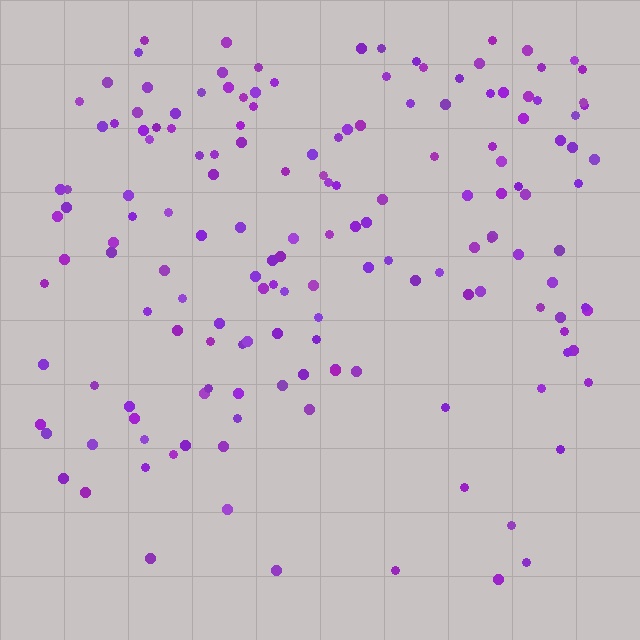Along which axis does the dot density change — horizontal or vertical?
Vertical.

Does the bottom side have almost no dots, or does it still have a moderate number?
Still a moderate number, just noticeably fewer than the top.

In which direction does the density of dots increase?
From bottom to top, with the top side densest.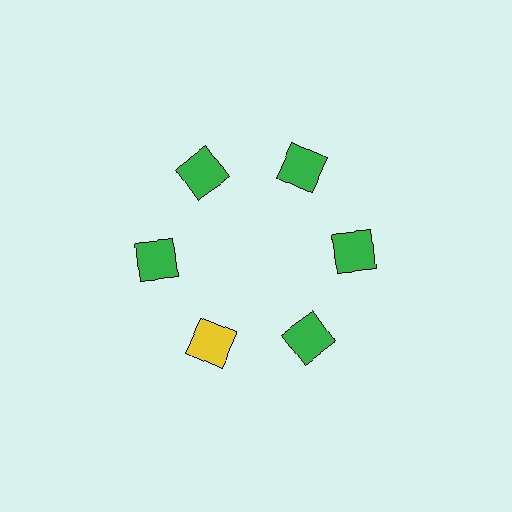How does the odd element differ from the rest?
It has a different color: yellow instead of green.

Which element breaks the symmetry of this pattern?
The yellow square at roughly the 7 o'clock position breaks the symmetry. All other shapes are green squares.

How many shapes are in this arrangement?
There are 6 shapes arranged in a ring pattern.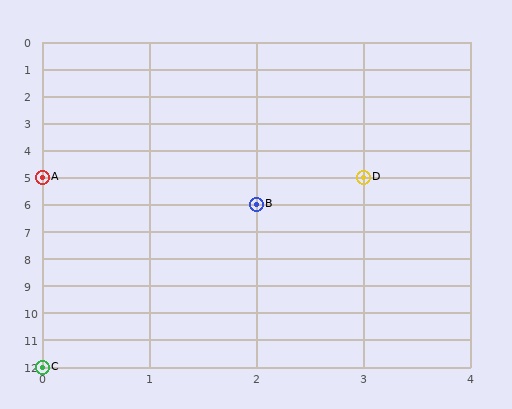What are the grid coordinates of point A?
Point A is at grid coordinates (0, 5).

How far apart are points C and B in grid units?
Points C and B are 2 columns and 6 rows apart (about 6.3 grid units diagonally).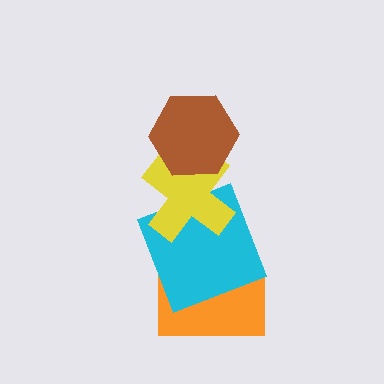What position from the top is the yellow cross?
The yellow cross is 2nd from the top.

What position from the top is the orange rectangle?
The orange rectangle is 4th from the top.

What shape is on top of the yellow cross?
The brown hexagon is on top of the yellow cross.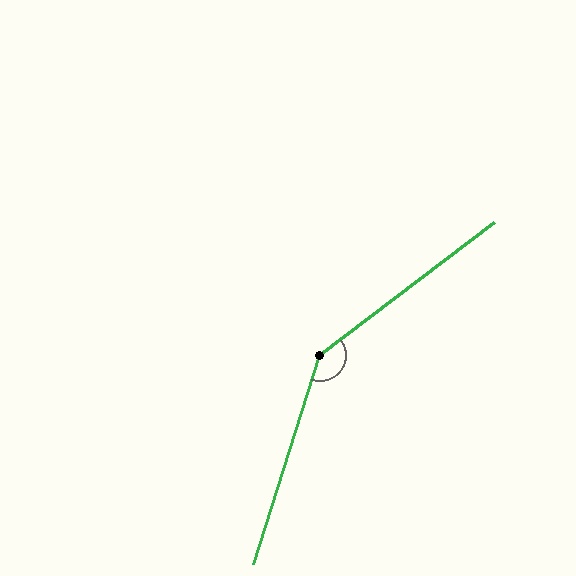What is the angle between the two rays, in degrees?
Approximately 145 degrees.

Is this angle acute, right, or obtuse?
It is obtuse.